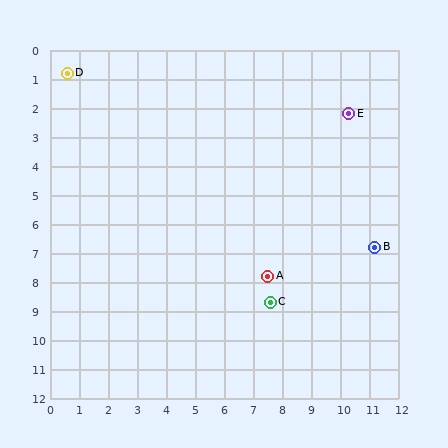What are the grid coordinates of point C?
Point C is at approximately (7.6, 8.7).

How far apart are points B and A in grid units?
Points B and A are about 3.8 grid units apart.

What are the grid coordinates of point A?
Point A is at approximately (7.5, 7.8).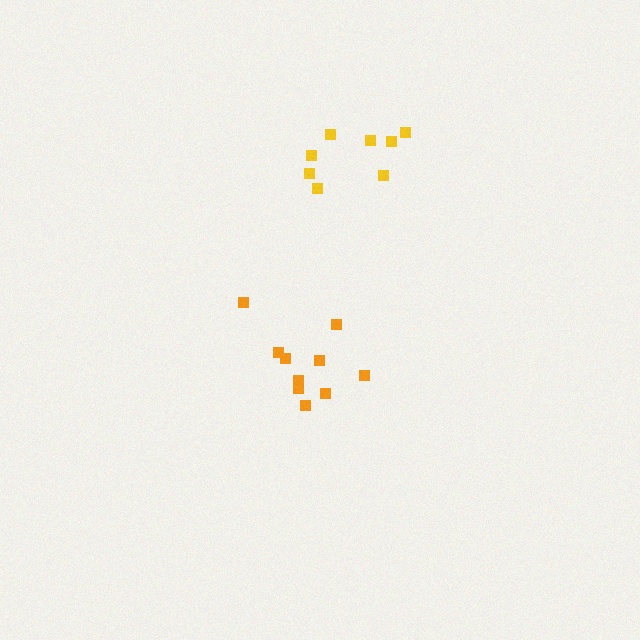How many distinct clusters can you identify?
There are 2 distinct clusters.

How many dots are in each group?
Group 1: 8 dots, Group 2: 11 dots (19 total).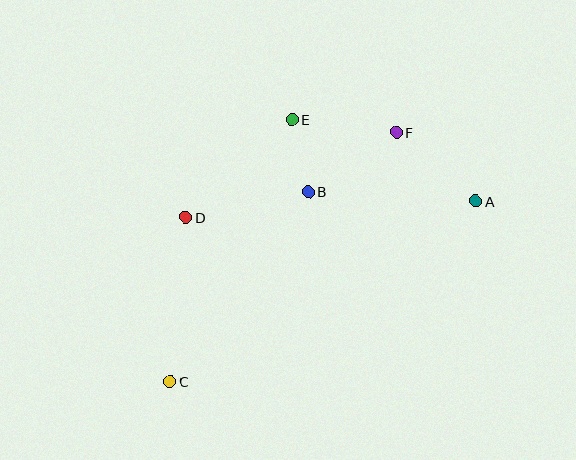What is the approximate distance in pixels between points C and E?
The distance between C and E is approximately 288 pixels.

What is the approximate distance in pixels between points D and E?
The distance between D and E is approximately 144 pixels.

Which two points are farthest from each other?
Points A and C are farthest from each other.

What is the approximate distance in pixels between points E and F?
The distance between E and F is approximately 105 pixels.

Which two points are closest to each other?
Points B and E are closest to each other.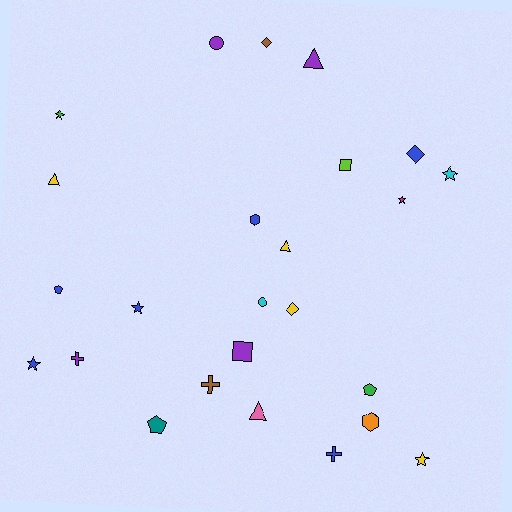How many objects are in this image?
There are 25 objects.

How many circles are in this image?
There are 2 circles.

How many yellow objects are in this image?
There are 4 yellow objects.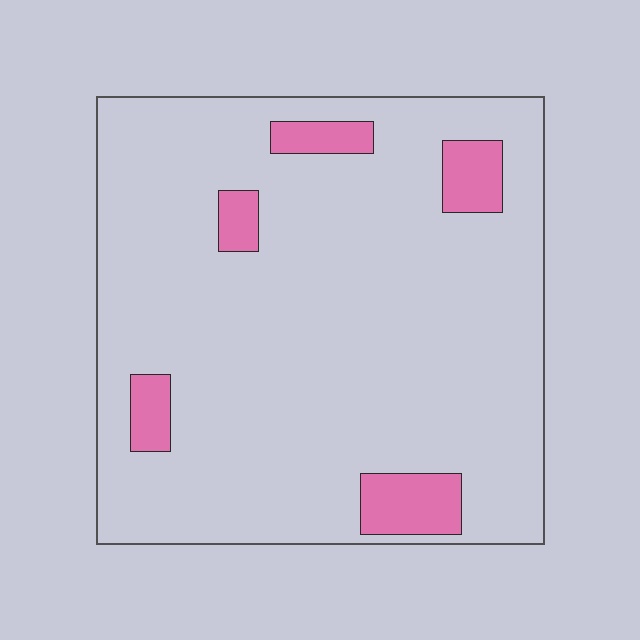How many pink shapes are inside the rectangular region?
5.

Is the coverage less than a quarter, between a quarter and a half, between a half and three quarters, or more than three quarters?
Less than a quarter.